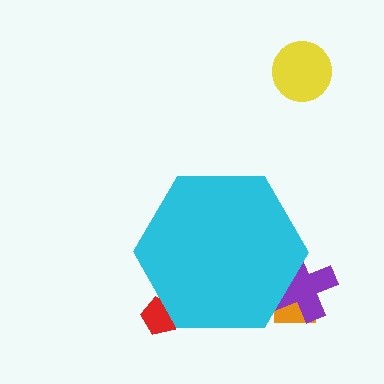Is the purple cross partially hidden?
Yes, the purple cross is partially hidden behind the cyan hexagon.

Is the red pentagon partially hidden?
Yes, the red pentagon is partially hidden behind the cyan hexagon.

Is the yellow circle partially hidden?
No, the yellow circle is fully visible.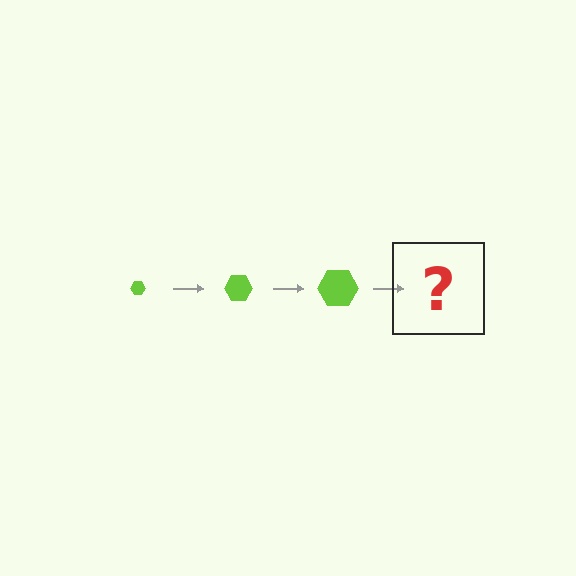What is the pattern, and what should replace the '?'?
The pattern is that the hexagon gets progressively larger each step. The '?' should be a lime hexagon, larger than the previous one.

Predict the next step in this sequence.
The next step is a lime hexagon, larger than the previous one.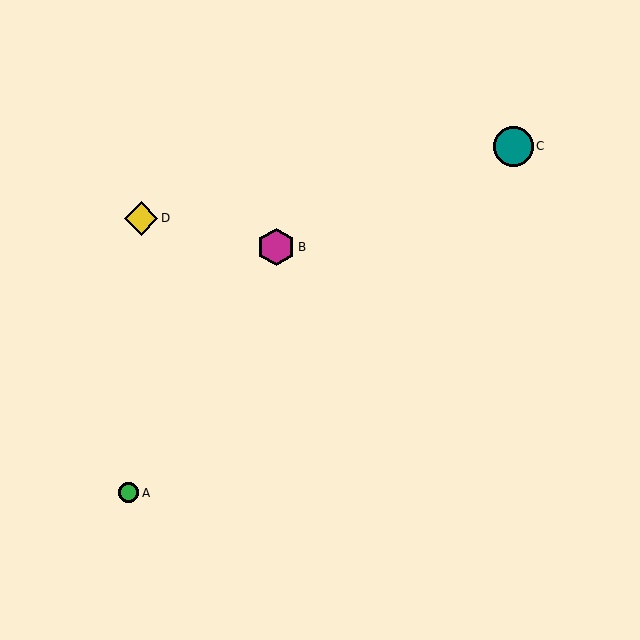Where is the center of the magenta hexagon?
The center of the magenta hexagon is at (276, 247).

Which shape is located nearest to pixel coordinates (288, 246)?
The magenta hexagon (labeled B) at (276, 247) is nearest to that location.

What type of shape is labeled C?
Shape C is a teal circle.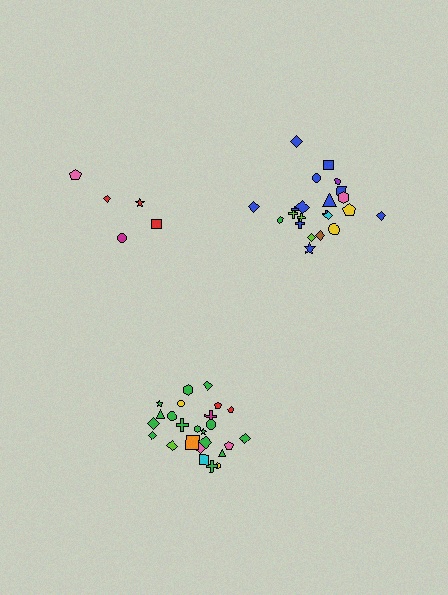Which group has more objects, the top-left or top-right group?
The top-right group.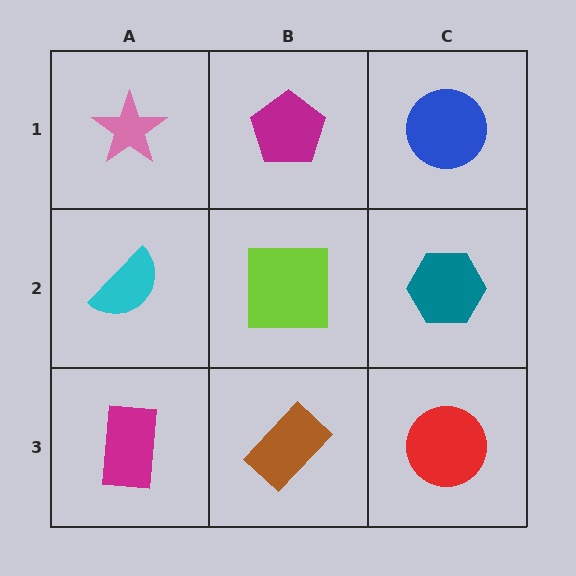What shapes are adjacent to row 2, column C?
A blue circle (row 1, column C), a red circle (row 3, column C), a lime square (row 2, column B).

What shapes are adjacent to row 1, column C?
A teal hexagon (row 2, column C), a magenta pentagon (row 1, column B).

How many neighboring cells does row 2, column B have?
4.